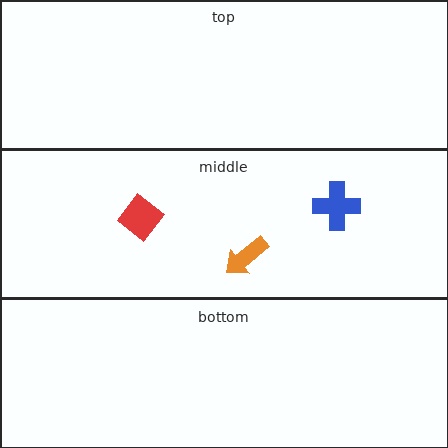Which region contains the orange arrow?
The middle region.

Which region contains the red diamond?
The middle region.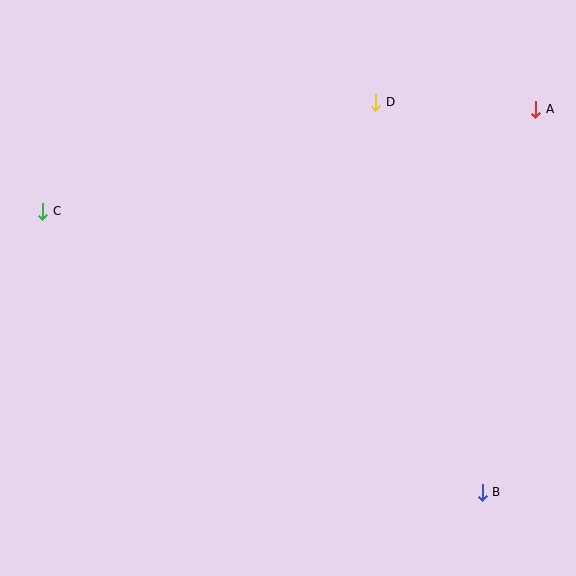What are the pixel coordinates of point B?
Point B is at (482, 492).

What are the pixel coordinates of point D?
Point D is at (376, 102).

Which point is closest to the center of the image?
Point D at (376, 102) is closest to the center.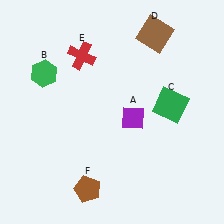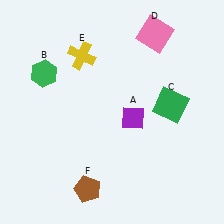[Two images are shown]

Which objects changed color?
D changed from brown to pink. E changed from red to yellow.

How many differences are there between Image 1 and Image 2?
There are 2 differences between the two images.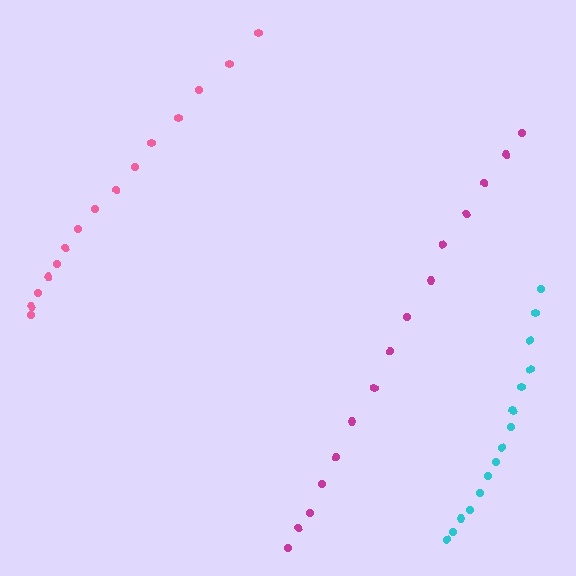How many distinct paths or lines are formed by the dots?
There are 3 distinct paths.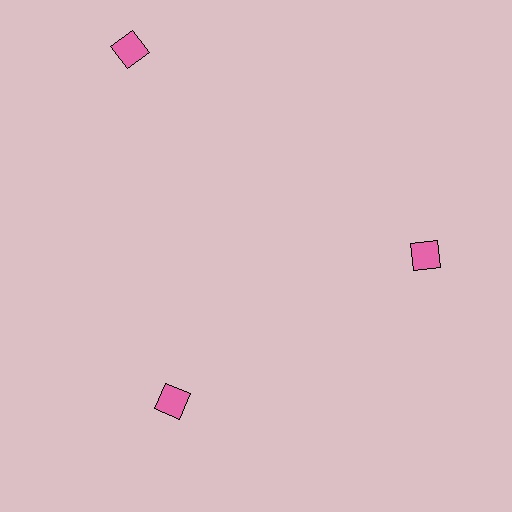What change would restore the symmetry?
The symmetry would be restored by moving it inward, back onto the ring so that all 3 diamonds sit at equal angles and equal distance from the center.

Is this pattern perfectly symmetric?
No. The 3 pink diamonds are arranged in a ring, but one element near the 11 o'clock position is pushed outward from the center, breaking the 3-fold rotational symmetry.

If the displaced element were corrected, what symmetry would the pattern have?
It would have 3-fold rotational symmetry — the pattern would map onto itself every 120 degrees.